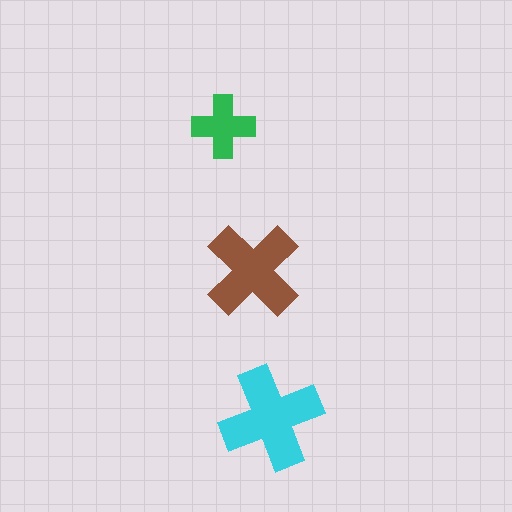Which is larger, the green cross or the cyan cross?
The cyan one.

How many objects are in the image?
There are 3 objects in the image.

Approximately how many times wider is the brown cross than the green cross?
About 1.5 times wider.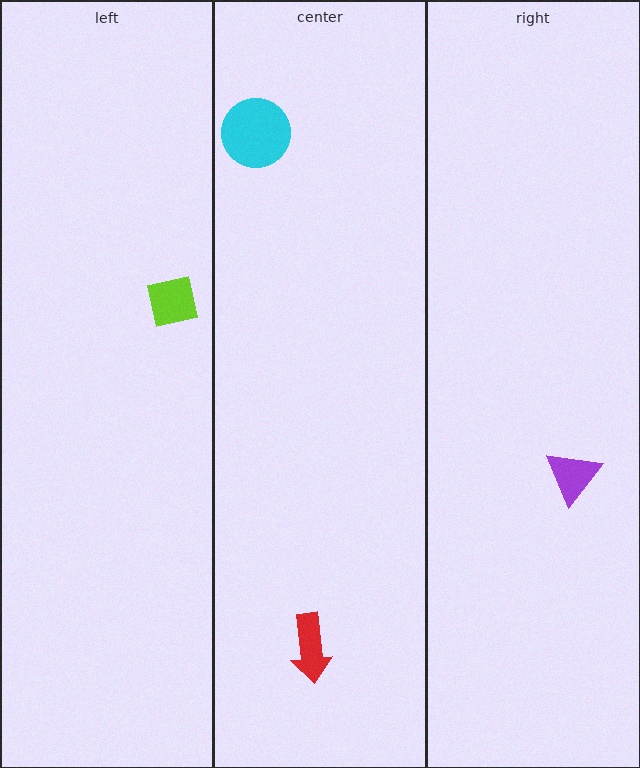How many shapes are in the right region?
1.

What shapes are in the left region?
The lime square.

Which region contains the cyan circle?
The center region.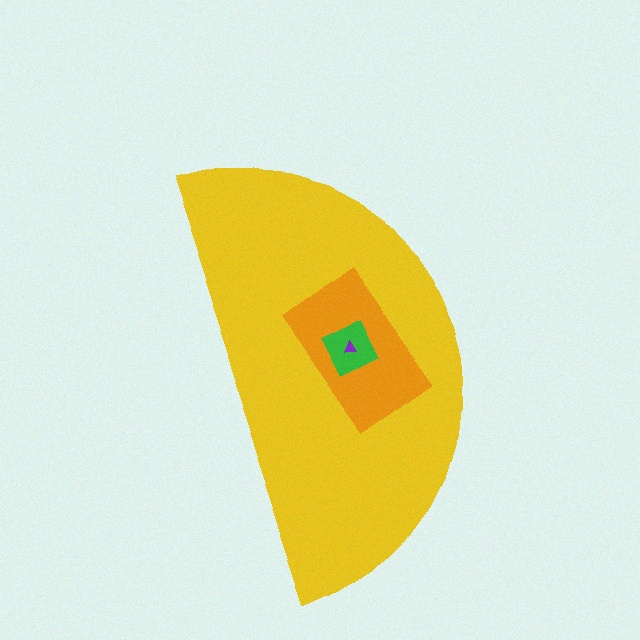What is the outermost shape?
The yellow semicircle.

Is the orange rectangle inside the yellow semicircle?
Yes.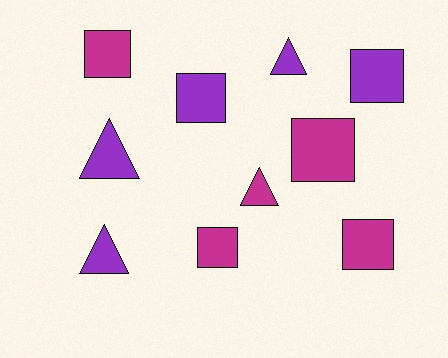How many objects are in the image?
There are 10 objects.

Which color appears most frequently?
Purple, with 5 objects.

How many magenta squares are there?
There are 4 magenta squares.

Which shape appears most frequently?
Square, with 6 objects.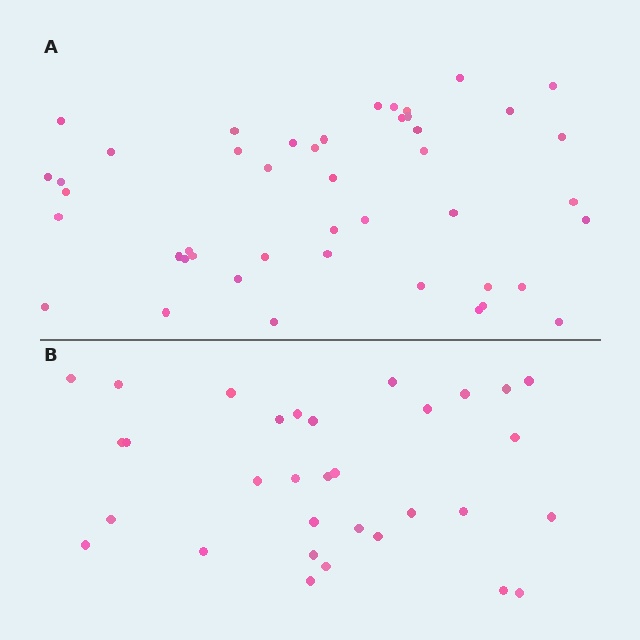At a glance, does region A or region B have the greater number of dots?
Region A (the top region) has more dots.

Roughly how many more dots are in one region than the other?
Region A has approximately 15 more dots than region B.